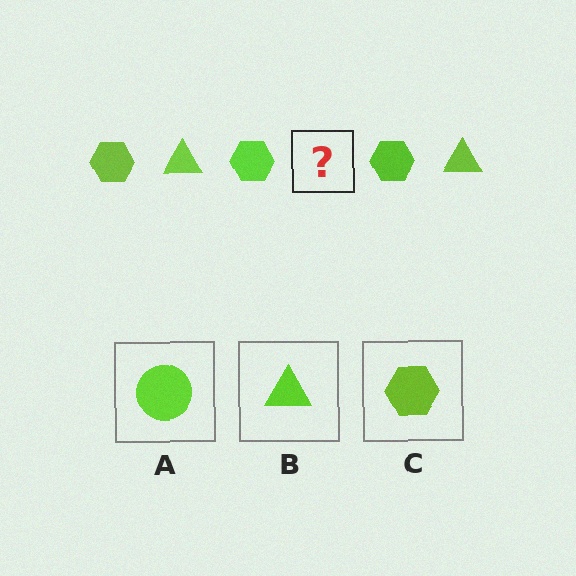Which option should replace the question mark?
Option B.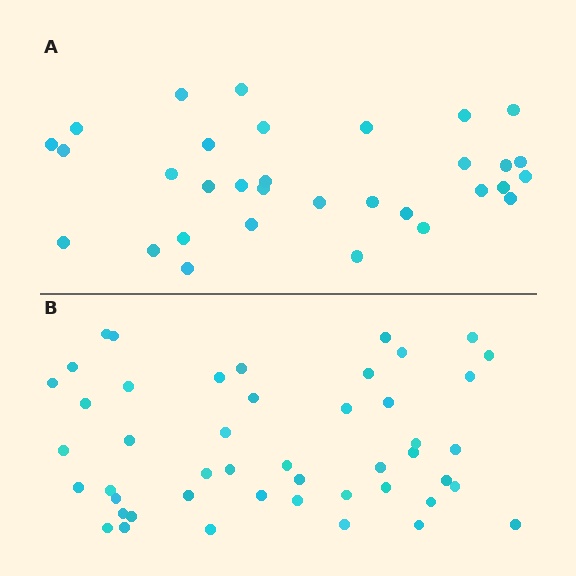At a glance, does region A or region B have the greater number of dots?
Region B (the bottom region) has more dots.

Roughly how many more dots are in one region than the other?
Region B has approximately 15 more dots than region A.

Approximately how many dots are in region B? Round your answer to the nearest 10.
About 50 dots. (The exact count is 47, which rounds to 50.)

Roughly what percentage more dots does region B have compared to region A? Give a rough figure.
About 45% more.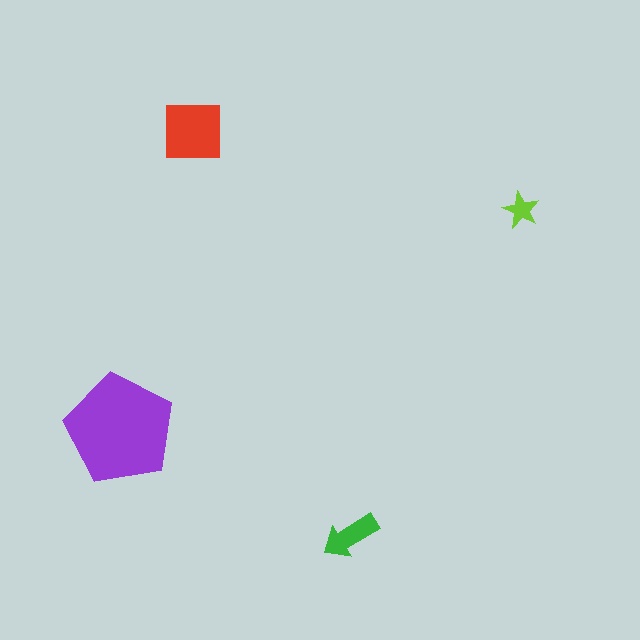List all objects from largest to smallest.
The purple pentagon, the red square, the green arrow, the lime star.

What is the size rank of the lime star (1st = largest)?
4th.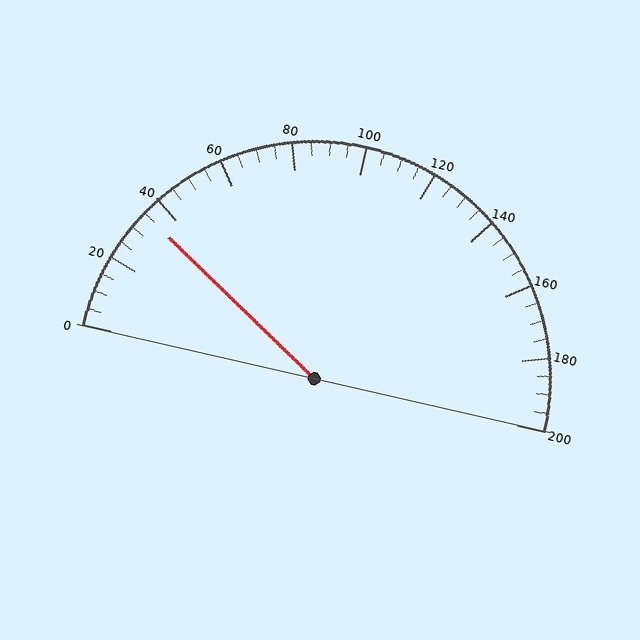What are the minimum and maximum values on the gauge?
The gauge ranges from 0 to 200.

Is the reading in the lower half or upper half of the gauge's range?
The reading is in the lower half of the range (0 to 200).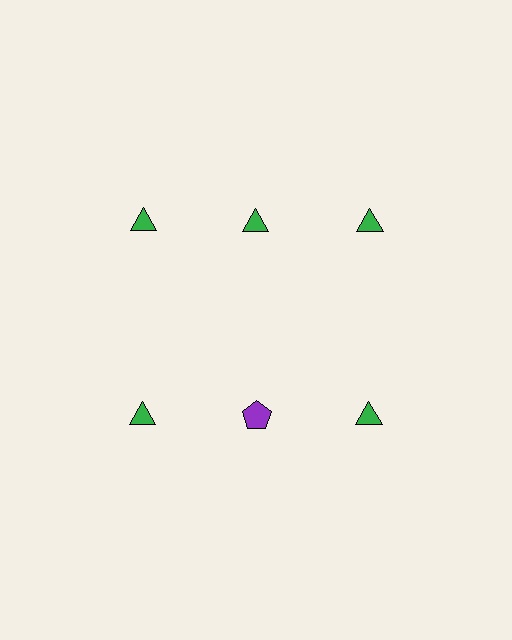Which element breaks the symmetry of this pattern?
The purple pentagon in the second row, second from left column breaks the symmetry. All other shapes are green triangles.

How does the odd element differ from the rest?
It differs in both color (purple instead of green) and shape (pentagon instead of triangle).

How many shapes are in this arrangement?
There are 6 shapes arranged in a grid pattern.